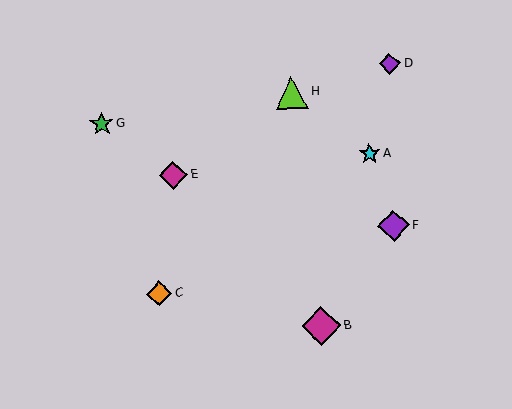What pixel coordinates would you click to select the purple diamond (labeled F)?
Click at (394, 226) to select the purple diamond F.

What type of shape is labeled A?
Shape A is a cyan star.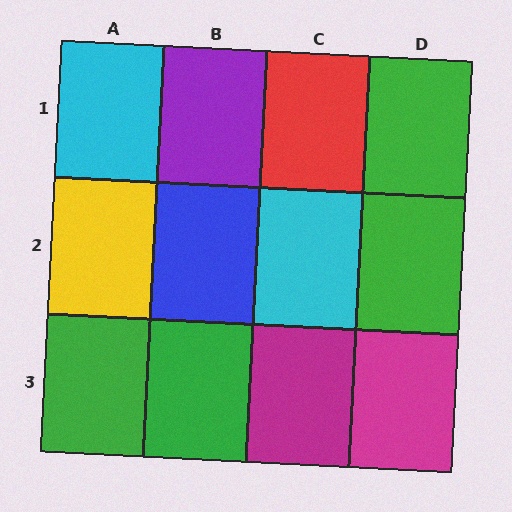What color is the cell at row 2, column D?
Green.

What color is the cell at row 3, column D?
Magenta.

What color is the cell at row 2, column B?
Blue.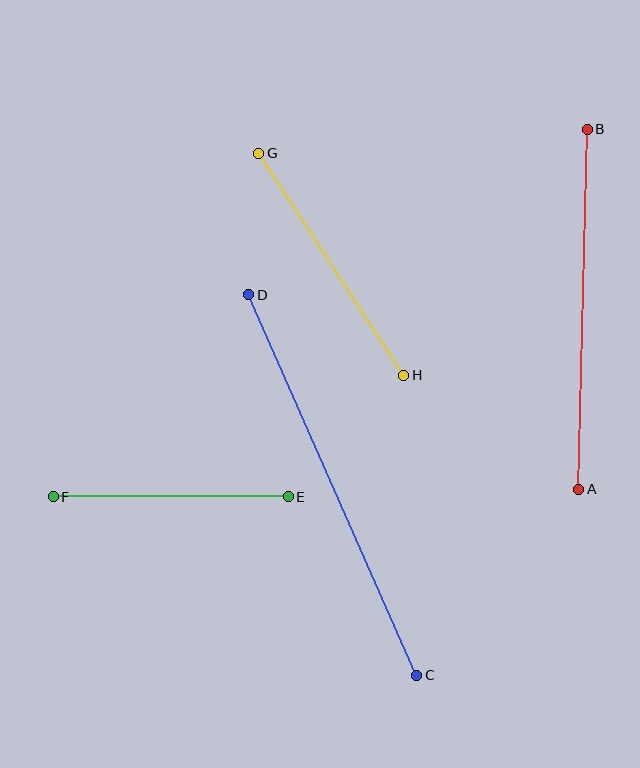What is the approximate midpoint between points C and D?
The midpoint is at approximately (333, 485) pixels.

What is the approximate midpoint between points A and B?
The midpoint is at approximately (583, 309) pixels.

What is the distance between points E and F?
The distance is approximately 235 pixels.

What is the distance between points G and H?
The distance is approximately 265 pixels.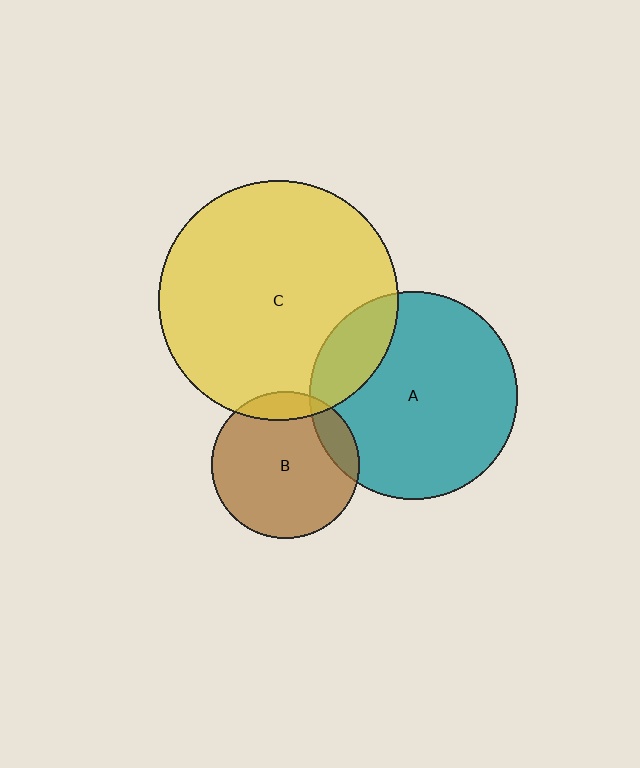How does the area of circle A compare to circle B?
Approximately 2.0 times.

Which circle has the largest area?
Circle C (yellow).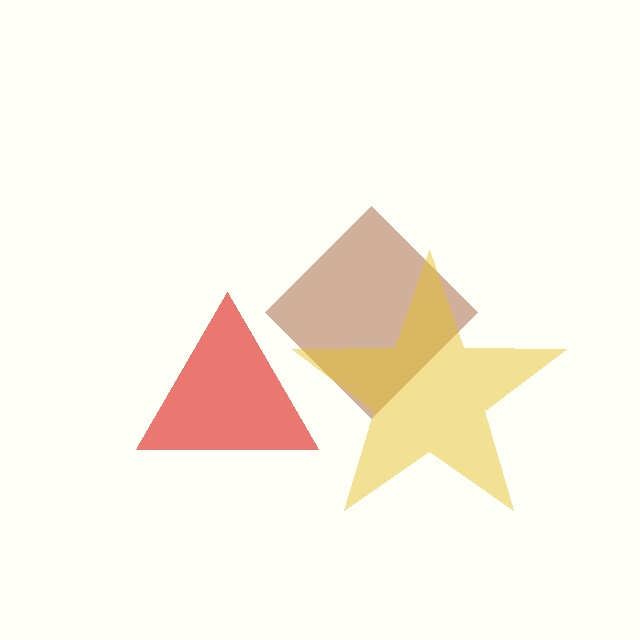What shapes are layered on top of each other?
The layered shapes are: a brown diamond, a yellow star, a red triangle.